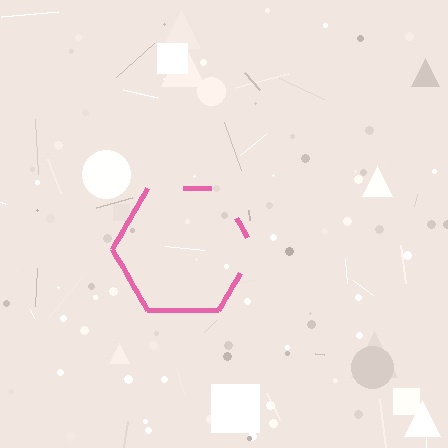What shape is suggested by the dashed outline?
The dashed outline suggests a hexagon.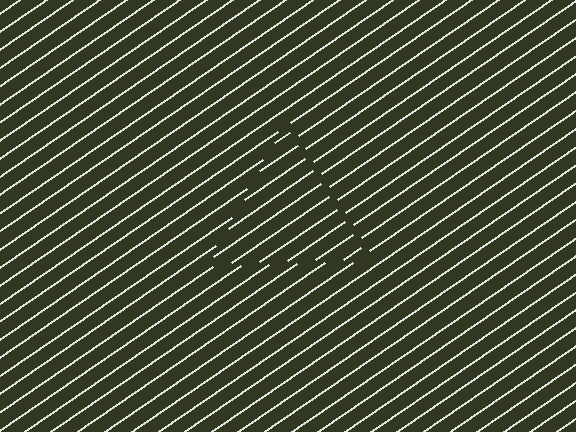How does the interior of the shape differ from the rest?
The interior of the shape contains the same grating, shifted by half a period — the contour is defined by the phase discontinuity where line-ends from the inner and outer gratings abut.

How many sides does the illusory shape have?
3 sides — the line-ends trace a triangle.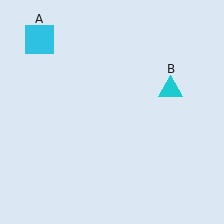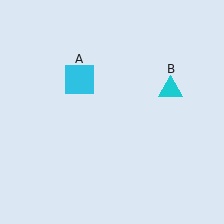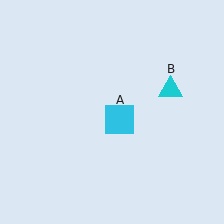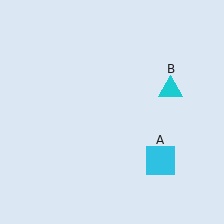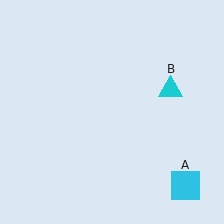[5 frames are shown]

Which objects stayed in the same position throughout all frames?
Cyan triangle (object B) remained stationary.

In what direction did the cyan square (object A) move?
The cyan square (object A) moved down and to the right.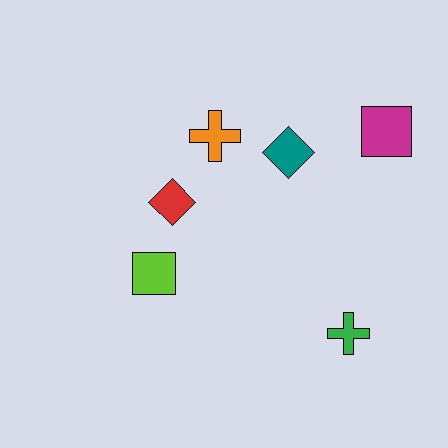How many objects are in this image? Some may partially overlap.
There are 6 objects.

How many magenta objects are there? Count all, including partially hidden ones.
There is 1 magenta object.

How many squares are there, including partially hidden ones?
There are 2 squares.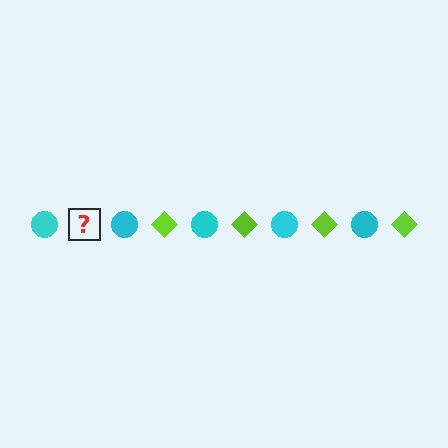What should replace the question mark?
The question mark should be replaced with a lime diamond.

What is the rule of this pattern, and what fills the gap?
The rule is that the pattern alternates between cyan circle and lime diamond. The gap should be filled with a lime diamond.